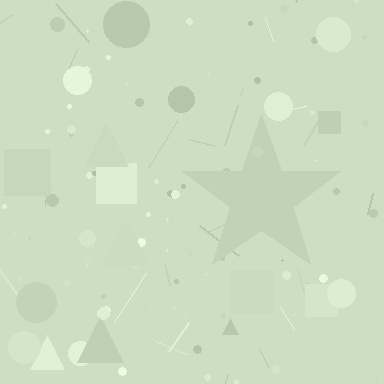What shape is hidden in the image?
A star is hidden in the image.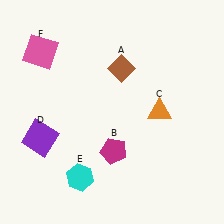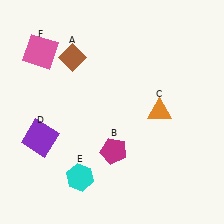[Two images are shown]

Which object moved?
The brown diamond (A) moved left.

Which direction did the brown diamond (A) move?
The brown diamond (A) moved left.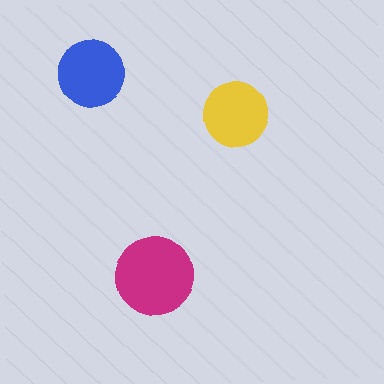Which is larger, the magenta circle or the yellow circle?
The magenta one.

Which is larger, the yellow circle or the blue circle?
The blue one.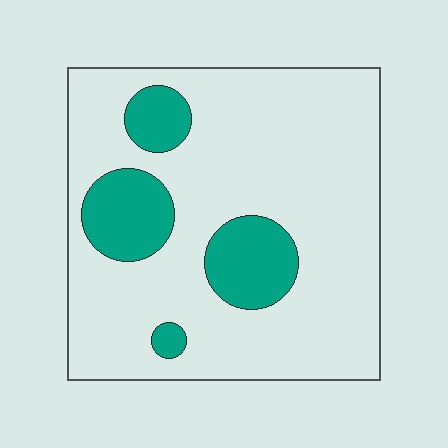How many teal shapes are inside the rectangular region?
4.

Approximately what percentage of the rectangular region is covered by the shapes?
Approximately 20%.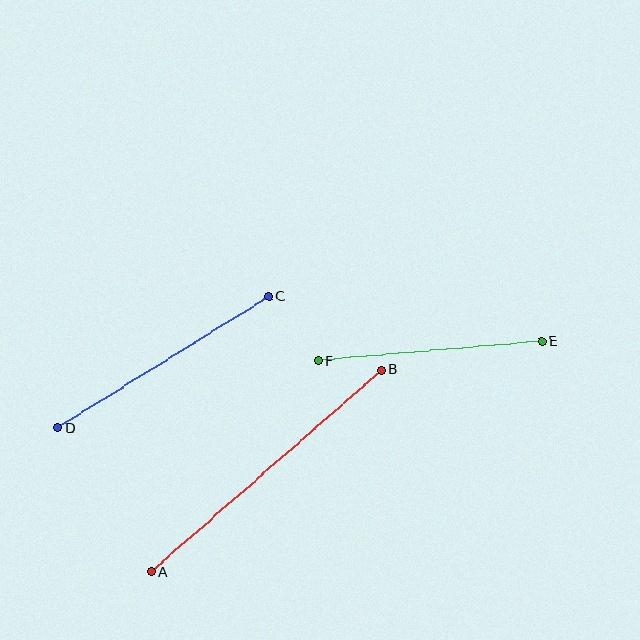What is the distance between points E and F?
The distance is approximately 224 pixels.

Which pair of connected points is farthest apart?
Points A and B are farthest apart.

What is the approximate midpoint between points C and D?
The midpoint is at approximately (164, 362) pixels.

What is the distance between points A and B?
The distance is approximately 306 pixels.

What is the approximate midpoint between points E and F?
The midpoint is at approximately (430, 351) pixels.